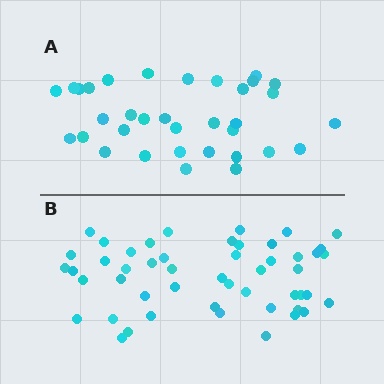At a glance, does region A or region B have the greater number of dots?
Region B (the bottom region) has more dots.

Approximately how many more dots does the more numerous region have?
Region B has approximately 15 more dots than region A.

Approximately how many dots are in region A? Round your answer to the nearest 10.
About 30 dots. (The exact count is 34, which rounds to 30.)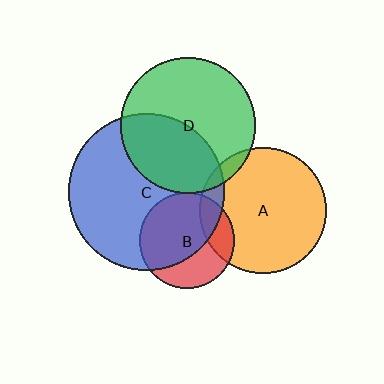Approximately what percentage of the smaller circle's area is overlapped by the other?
Approximately 5%.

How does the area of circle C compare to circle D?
Approximately 1.3 times.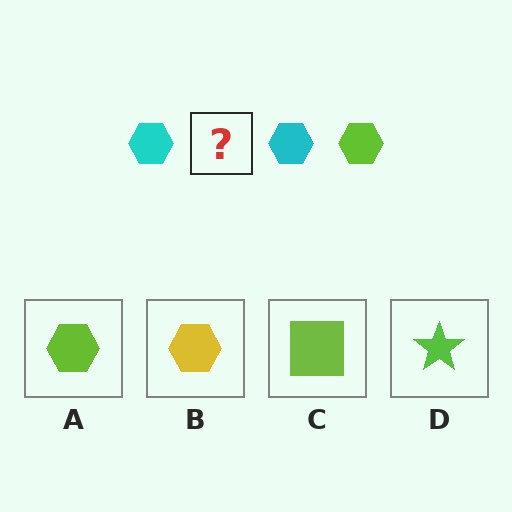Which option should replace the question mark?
Option A.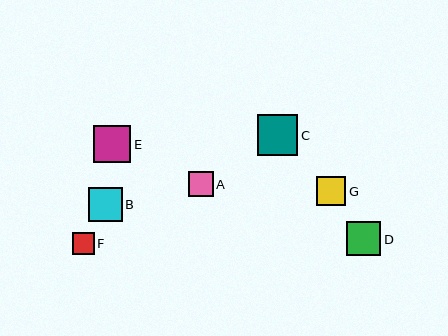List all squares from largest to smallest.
From largest to smallest: C, E, D, B, G, A, F.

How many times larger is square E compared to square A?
Square E is approximately 1.5 times the size of square A.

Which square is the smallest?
Square F is the smallest with a size of approximately 22 pixels.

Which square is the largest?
Square C is the largest with a size of approximately 40 pixels.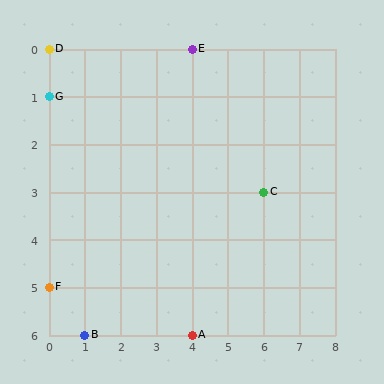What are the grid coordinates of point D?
Point D is at grid coordinates (0, 0).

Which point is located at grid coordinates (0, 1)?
Point G is at (0, 1).